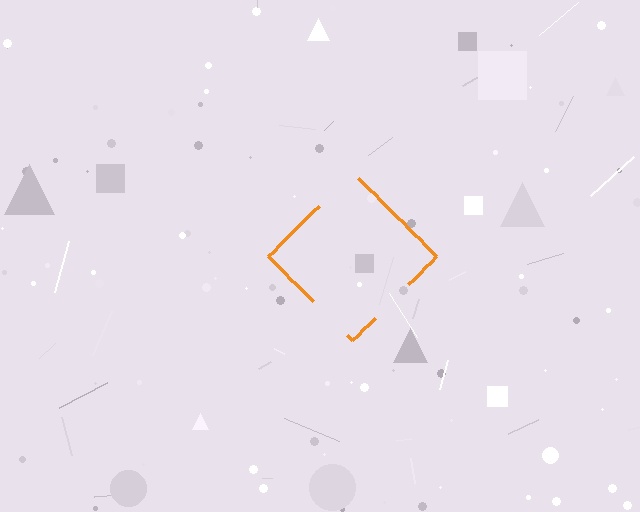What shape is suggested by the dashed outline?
The dashed outline suggests a diamond.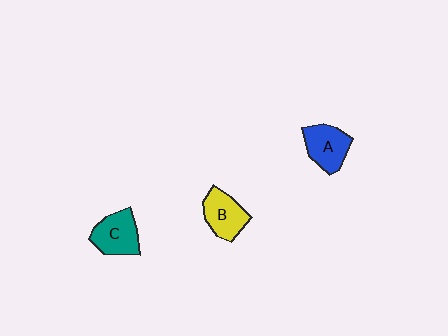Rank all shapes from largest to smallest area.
From largest to smallest: C (teal), A (blue), B (yellow).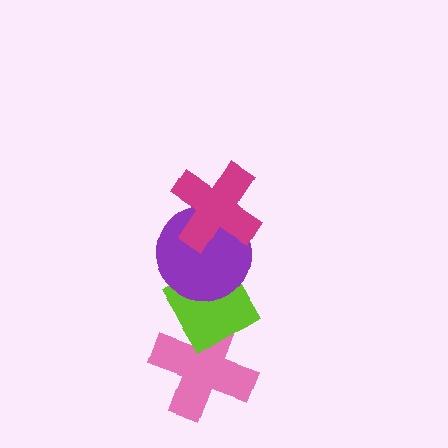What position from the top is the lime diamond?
The lime diamond is 3rd from the top.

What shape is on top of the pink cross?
The lime diamond is on top of the pink cross.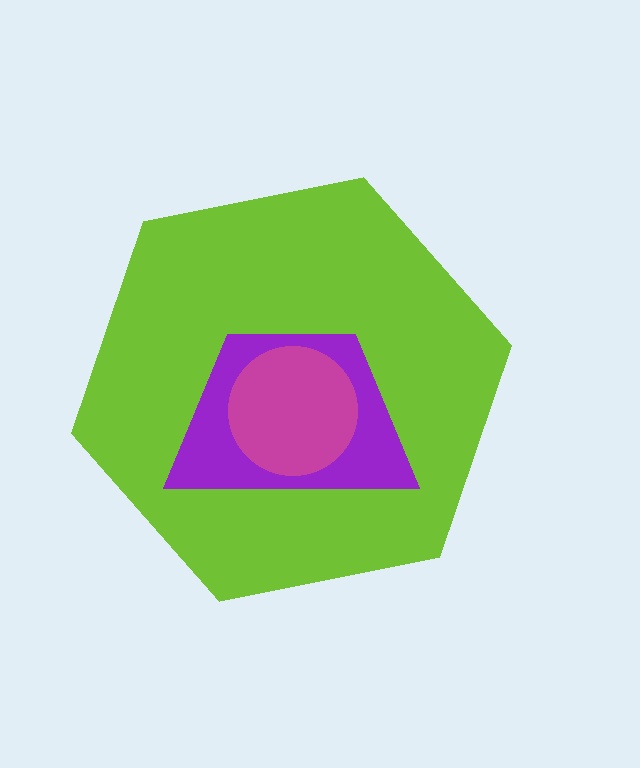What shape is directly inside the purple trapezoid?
The magenta circle.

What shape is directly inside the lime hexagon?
The purple trapezoid.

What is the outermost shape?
The lime hexagon.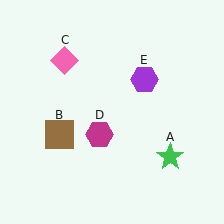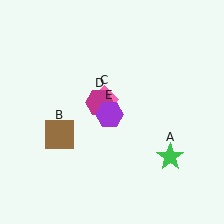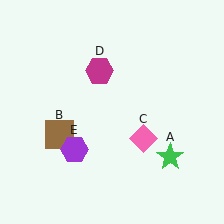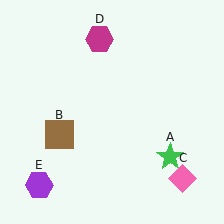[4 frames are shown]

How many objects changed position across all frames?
3 objects changed position: pink diamond (object C), magenta hexagon (object D), purple hexagon (object E).